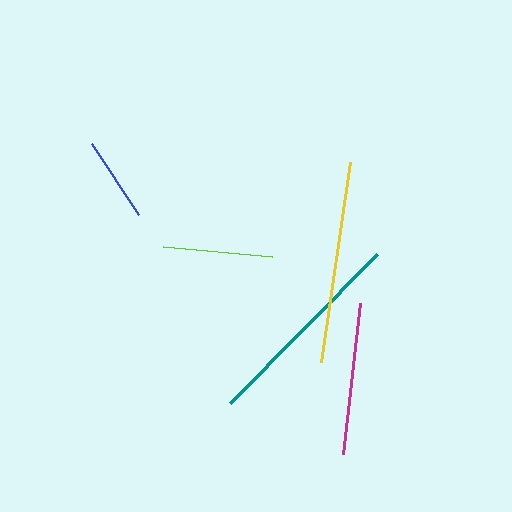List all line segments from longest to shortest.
From longest to shortest: teal, yellow, magenta, lime, blue.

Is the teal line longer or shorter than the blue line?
The teal line is longer than the blue line.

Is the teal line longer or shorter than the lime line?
The teal line is longer than the lime line.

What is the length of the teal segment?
The teal segment is approximately 210 pixels long.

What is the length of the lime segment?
The lime segment is approximately 110 pixels long.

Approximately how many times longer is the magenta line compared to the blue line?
The magenta line is approximately 1.8 times the length of the blue line.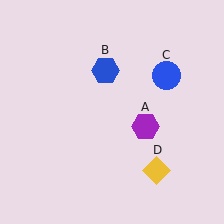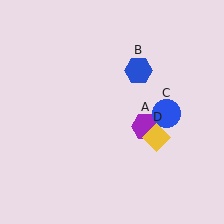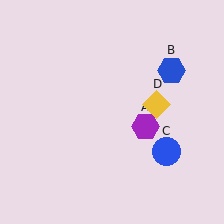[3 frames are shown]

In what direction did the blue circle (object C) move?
The blue circle (object C) moved down.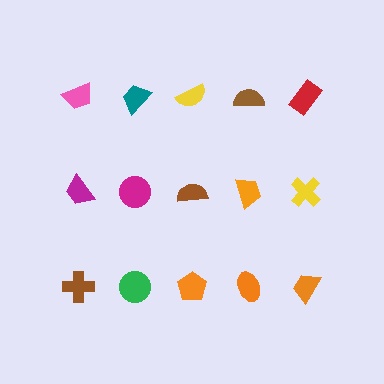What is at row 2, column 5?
A yellow cross.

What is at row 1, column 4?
A brown semicircle.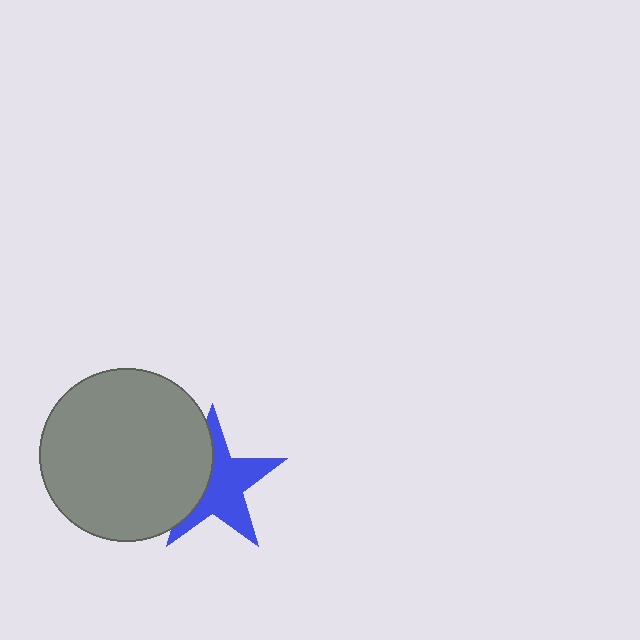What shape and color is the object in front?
The object in front is a gray circle.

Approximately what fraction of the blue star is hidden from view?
Roughly 38% of the blue star is hidden behind the gray circle.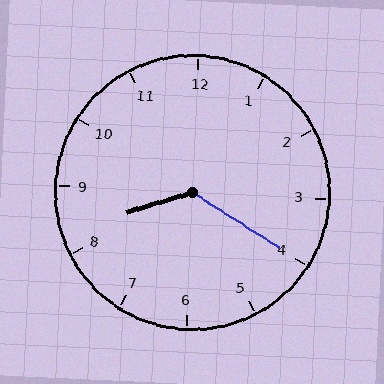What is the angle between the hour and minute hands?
Approximately 130 degrees.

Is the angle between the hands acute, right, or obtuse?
It is obtuse.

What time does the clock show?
8:20.